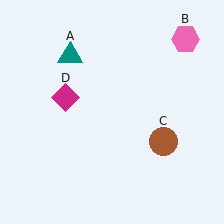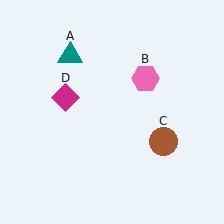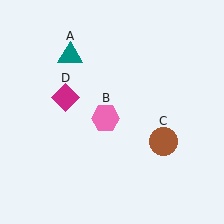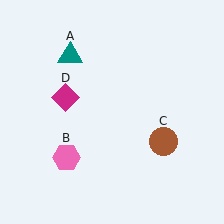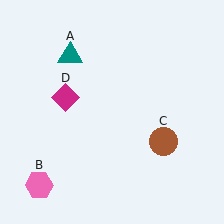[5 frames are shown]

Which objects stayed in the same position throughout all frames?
Teal triangle (object A) and brown circle (object C) and magenta diamond (object D) remained stationary.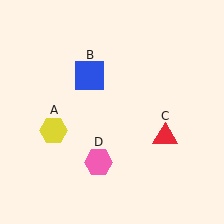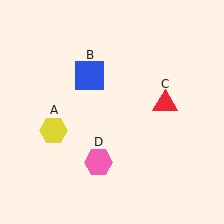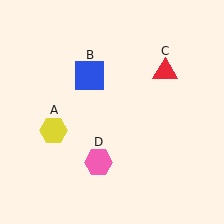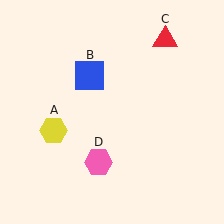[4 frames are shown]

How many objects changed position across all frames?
1 object changed position: red triangle (object C).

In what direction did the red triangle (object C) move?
The red triangle (object C) moved up.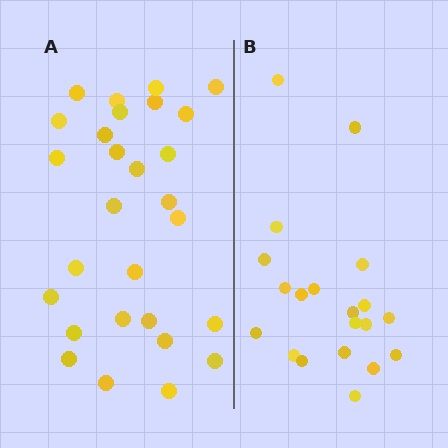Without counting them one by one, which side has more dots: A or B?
Region A (the left region) has more dots.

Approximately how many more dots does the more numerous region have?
Region A has roughly 8 or so more dots than region B.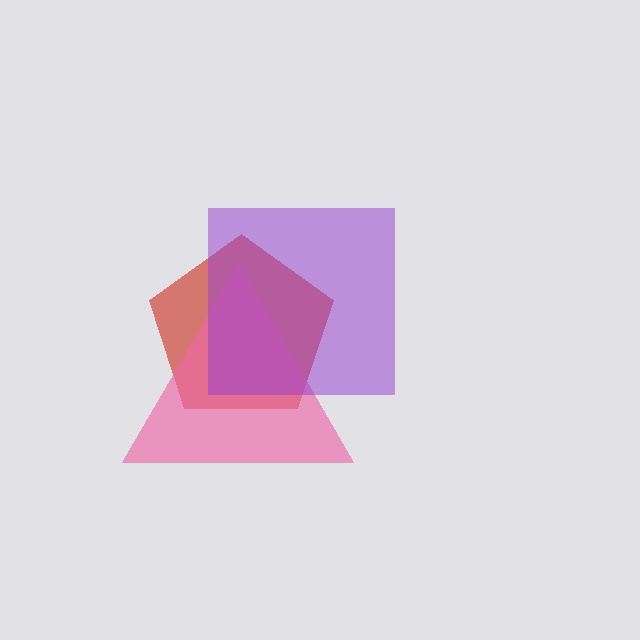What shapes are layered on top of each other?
The layered shapes are: a red pentagon, a pink triangle, a purple square.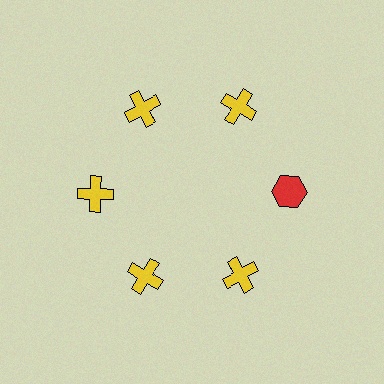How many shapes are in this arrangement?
There are 6 shapes arranged in a ring pattern.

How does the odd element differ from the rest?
It differs in both color (red instead of yellow) and shape (hexagon instead of cross).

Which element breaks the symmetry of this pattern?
The red hexagon at roughly the 3 o'clock position breaks the symmetry. All other shapes are yellow crosses.